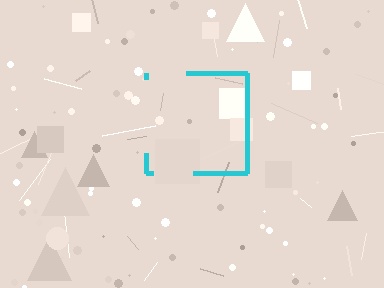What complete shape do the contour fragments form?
The contour fragments form a square.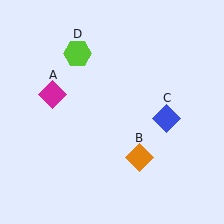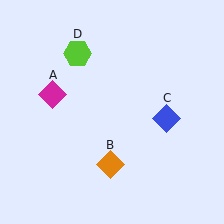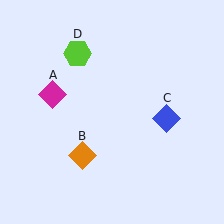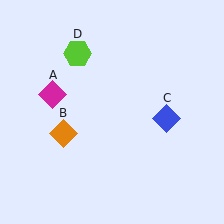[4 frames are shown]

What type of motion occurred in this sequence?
The orange diamond (object B) rotated clockwise around the center of the scene.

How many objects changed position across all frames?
1 object changed position: orange diamond (object B).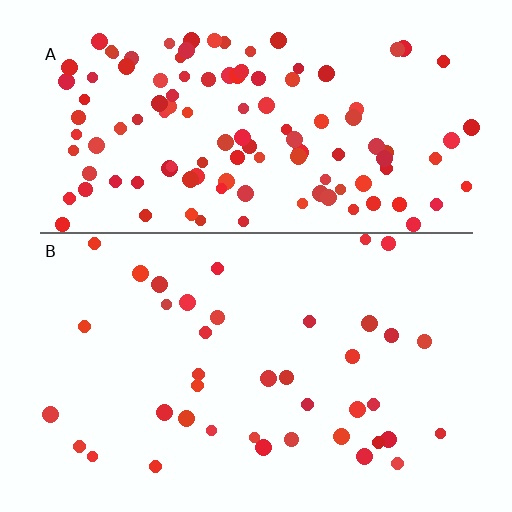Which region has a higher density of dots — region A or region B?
A (the top).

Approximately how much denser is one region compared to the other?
Approximately 2.9× — region A over region B.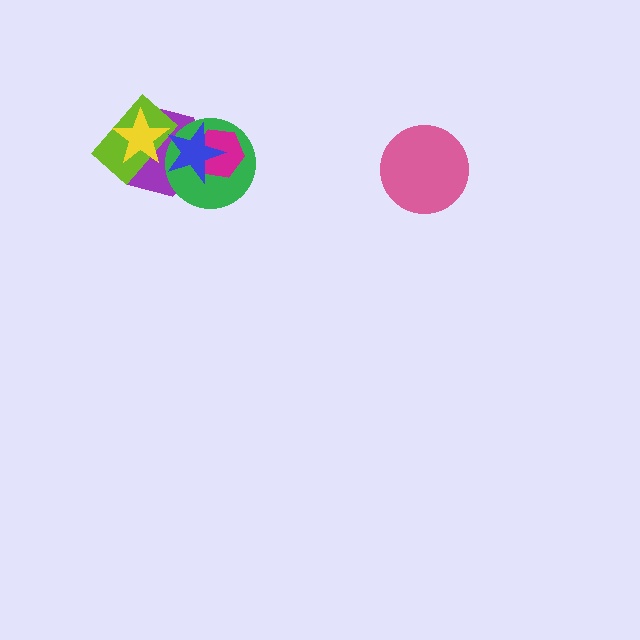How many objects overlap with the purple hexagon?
5 objects overlap with the purple hexagon.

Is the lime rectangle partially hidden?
Yes, it is partially covered by another shape.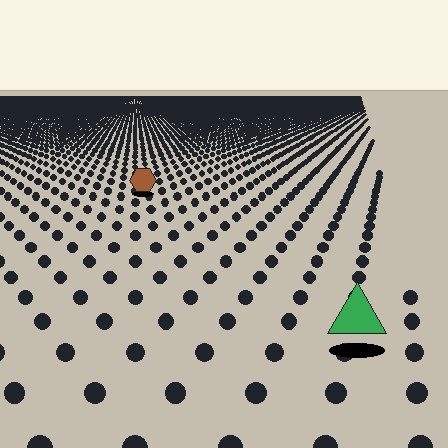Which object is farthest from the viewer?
The brown hexagon is farthest from the viewer. It appears smaller and the ground texture around it is denser.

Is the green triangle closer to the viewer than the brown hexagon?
Yes. The green triangle is closer — you can tell from the texture gradient: the ground texture is coarser near it.